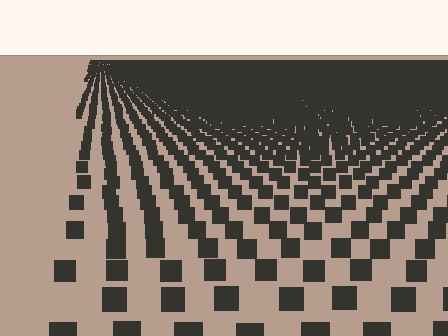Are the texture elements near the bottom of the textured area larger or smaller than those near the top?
Larger. Near the bottom, elements are closer to the viewer and appear at a bigger on-screen size.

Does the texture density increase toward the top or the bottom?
Density increases toward the top.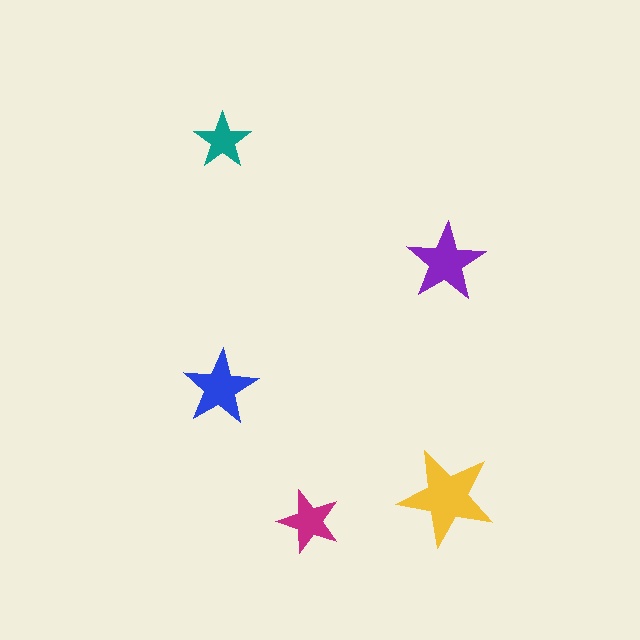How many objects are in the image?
There are 5 objects in the image.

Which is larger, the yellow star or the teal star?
The yellow one.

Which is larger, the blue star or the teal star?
The blue one.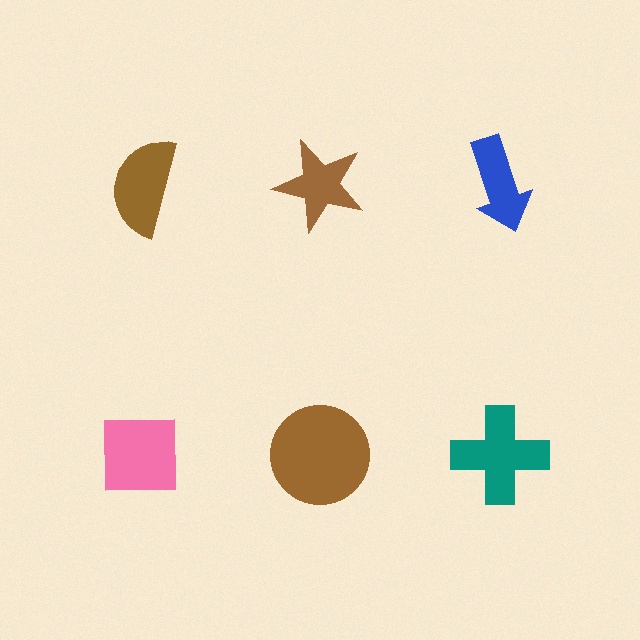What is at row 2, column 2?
A brown circle.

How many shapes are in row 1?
3 shapes.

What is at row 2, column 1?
A pink square.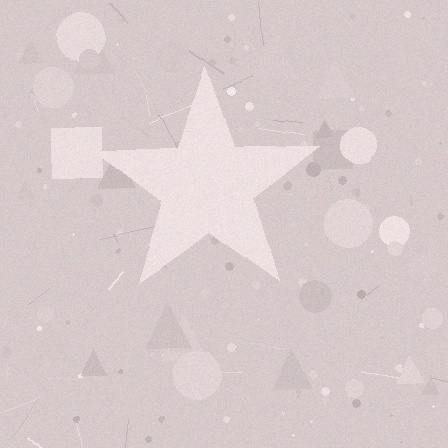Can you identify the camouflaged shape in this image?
The camouflaged shape is a star.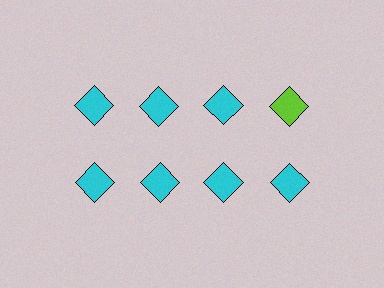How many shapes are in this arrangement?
There are 8 shapes arranged in a grid pattern.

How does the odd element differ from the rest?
It has a different color: lime instead of cyan.